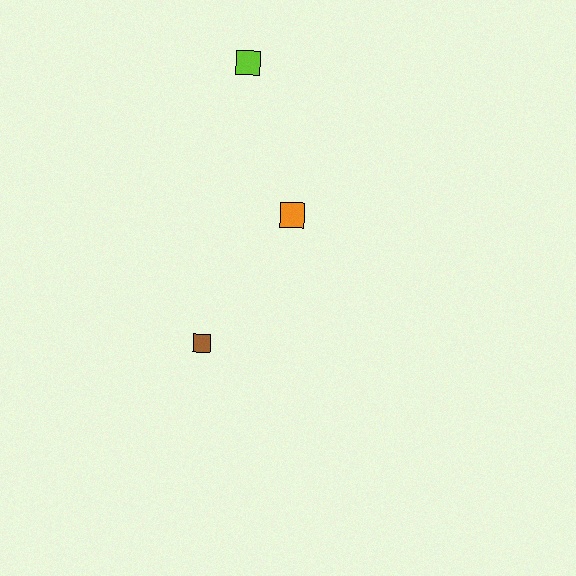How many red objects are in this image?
There are no red objects.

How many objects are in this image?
There are 3 objects.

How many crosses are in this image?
There are no crosses.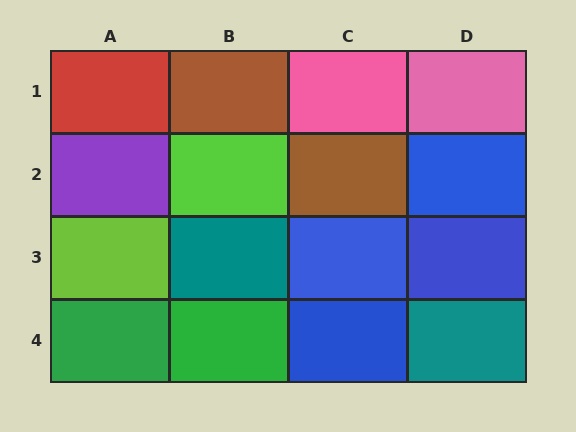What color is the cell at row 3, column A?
Lime.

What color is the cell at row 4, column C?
Blue.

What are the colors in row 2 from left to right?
Purple, lime, brown, blue.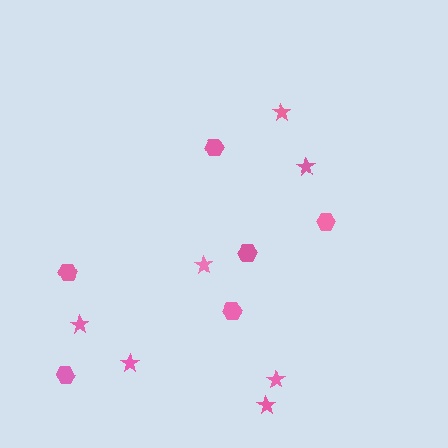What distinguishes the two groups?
There are 2 groups: one group of stars (7) and one group of hexagons (6).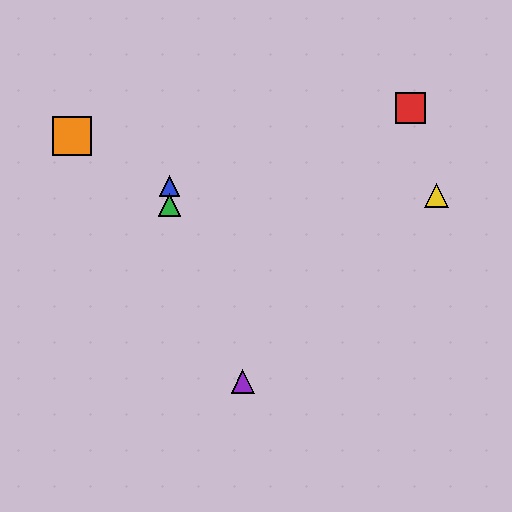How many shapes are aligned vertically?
2 shapes (the blue triangle, the green triangle) are aligned vertically.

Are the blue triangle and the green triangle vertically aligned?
Yes, both are at x≈169.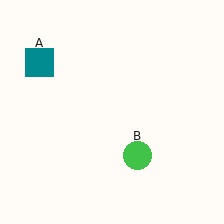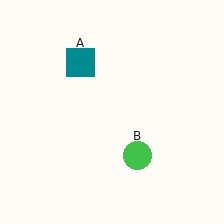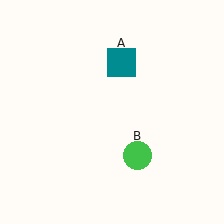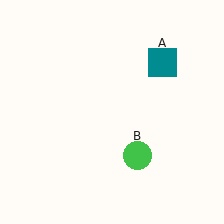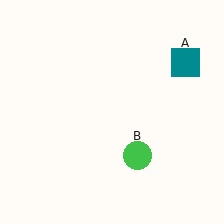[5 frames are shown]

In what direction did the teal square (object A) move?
The teal square (object A) moved right.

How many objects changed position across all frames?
1 object changed position: teal square (object A).